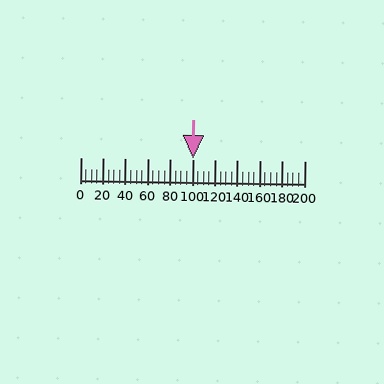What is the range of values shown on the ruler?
The ruler shows values from 0 to 200.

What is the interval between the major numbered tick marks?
The major tick marks are spaced 20 units apart.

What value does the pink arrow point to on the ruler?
The pink arrow points to approximately 101.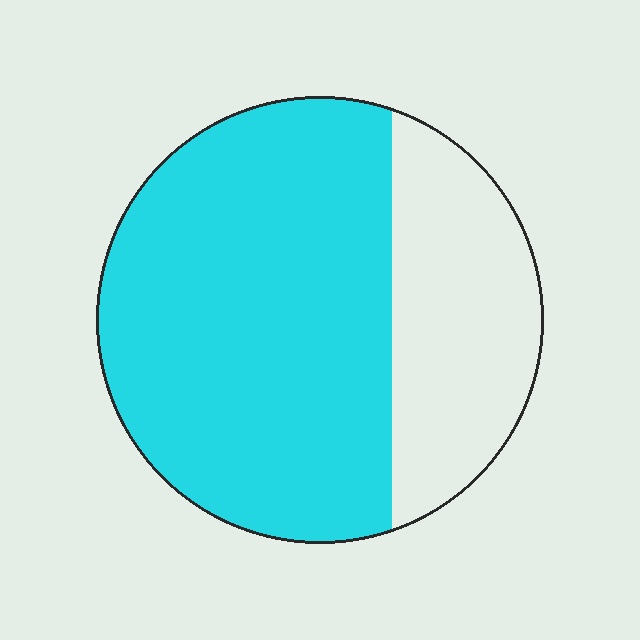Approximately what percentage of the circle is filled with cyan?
Approximately 70%.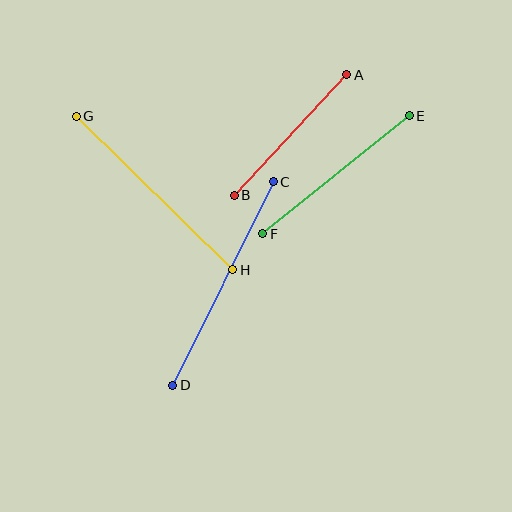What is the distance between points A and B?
The distance is approximately 165 pixels.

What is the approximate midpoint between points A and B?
The midpoint is at approximately (290, 135) pixels.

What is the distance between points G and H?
The distance is approximately 219 pixels.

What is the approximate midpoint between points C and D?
The midpoint is at approximately (223, 283) pixels.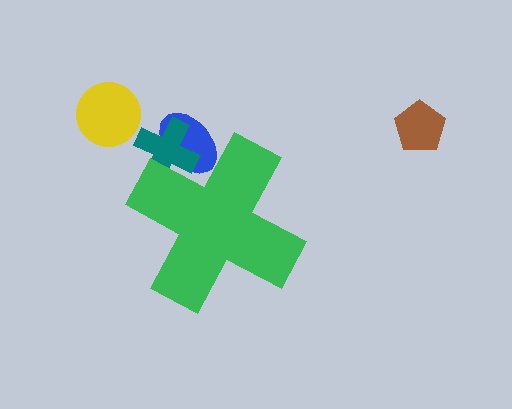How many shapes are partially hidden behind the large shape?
2 shapes are partially hidden.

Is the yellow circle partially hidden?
No, the yellow circle is fully visible.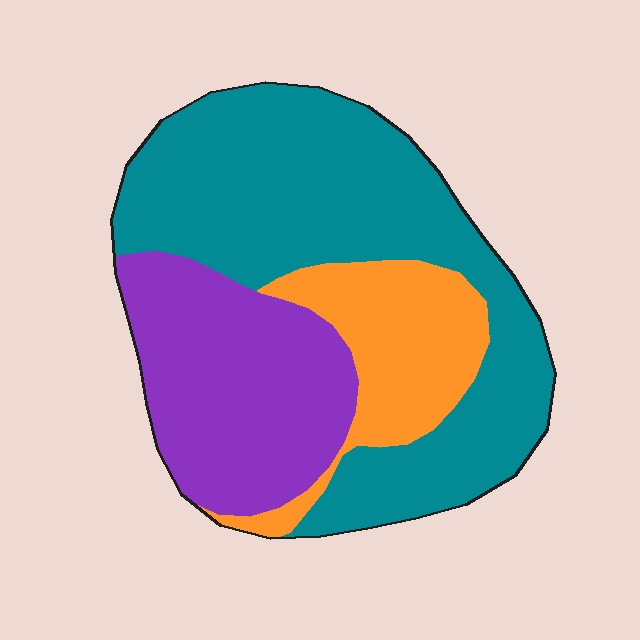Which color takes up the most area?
Teal, at roughly 55%.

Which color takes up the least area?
Orange, at roughly 20%.